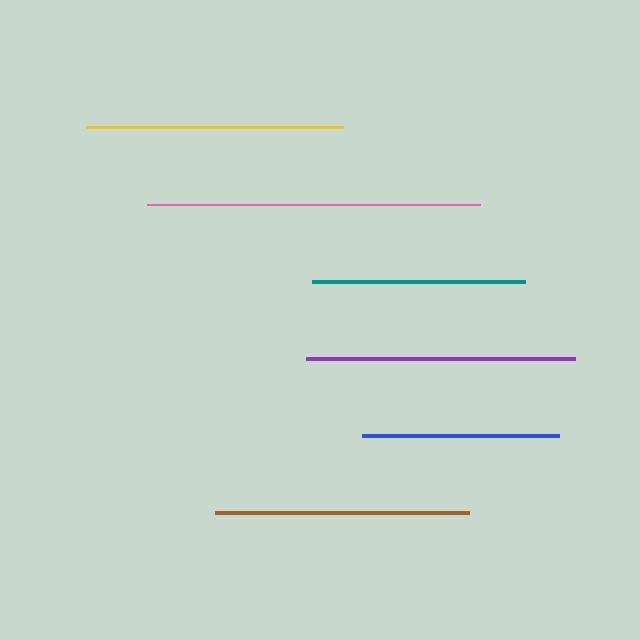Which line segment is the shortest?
The blue line is the shortest at approximately 197 pixels.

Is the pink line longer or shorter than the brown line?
The pink line is longer than the brown line.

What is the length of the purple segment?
The purple segment is approximately 268 pixels long.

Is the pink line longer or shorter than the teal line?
The pink line is longer than the teal line.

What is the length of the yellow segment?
The yellow segment is approximately 256 pixels long.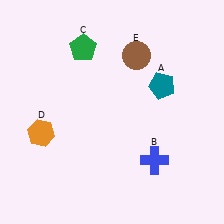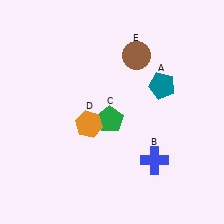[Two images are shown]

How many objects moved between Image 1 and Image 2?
2 objects moved between the two images.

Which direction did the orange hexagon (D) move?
The orange hexagon (D) moved right.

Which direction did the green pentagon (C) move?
The green pentagon (C) moved down.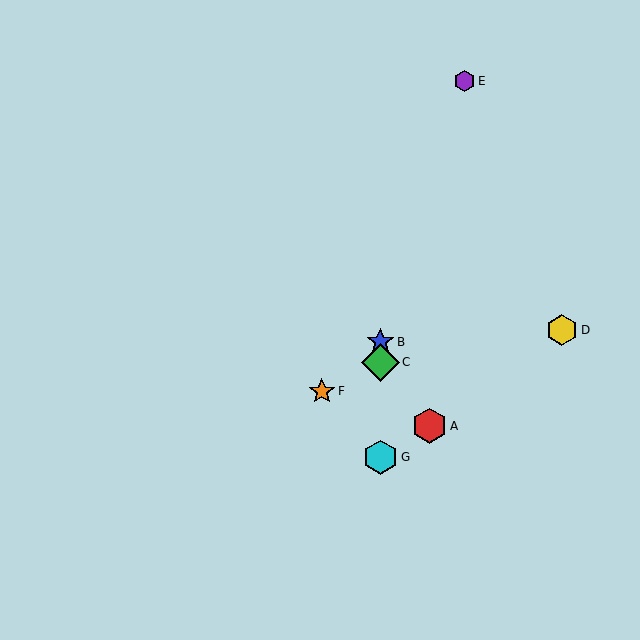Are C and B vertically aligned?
Yes, both are at x≈380.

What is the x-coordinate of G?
Object G is at x≈380.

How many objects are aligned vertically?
3 objects (B, C, G) are aligned vertically.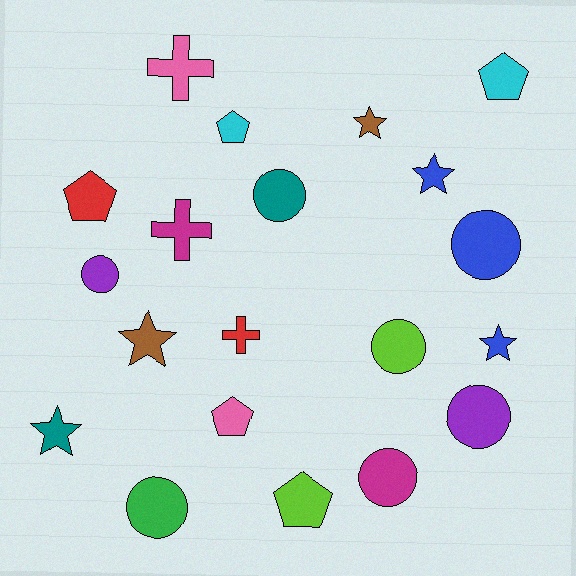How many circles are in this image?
There are 7 circles.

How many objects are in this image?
There are 20 objects.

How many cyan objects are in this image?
There are 2 cyan objects.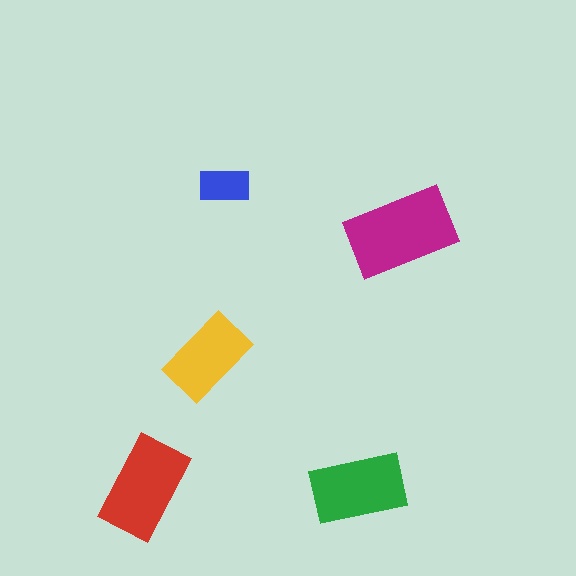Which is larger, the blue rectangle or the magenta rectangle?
The magenta one.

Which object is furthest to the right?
The magenta rectangle is rightmost.